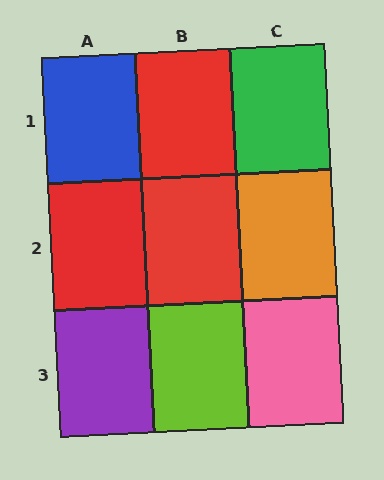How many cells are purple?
1 cell is purple.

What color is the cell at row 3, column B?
Lime.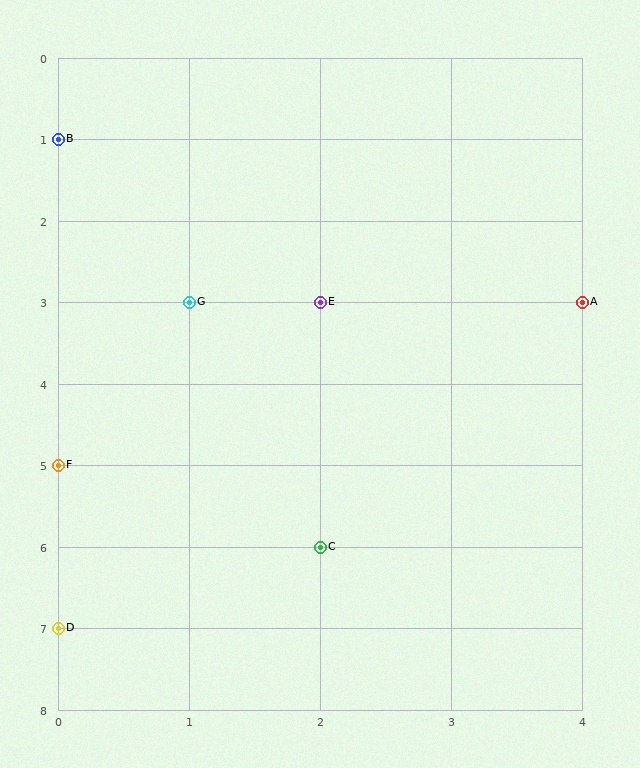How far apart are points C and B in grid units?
Points C and B are 2 columns and 5 rows apart (about 5.4 grid units diagonally).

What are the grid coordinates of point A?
Point A is at grid coordinates (4, 3).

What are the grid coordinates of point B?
Point B is at grid coordinates (0, 1).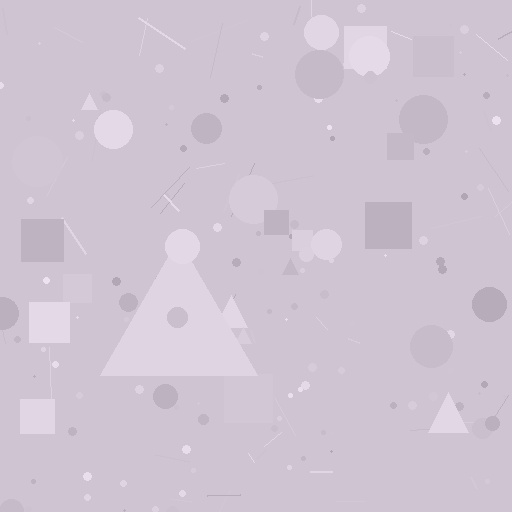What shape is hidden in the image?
A triangle is hidden in the image.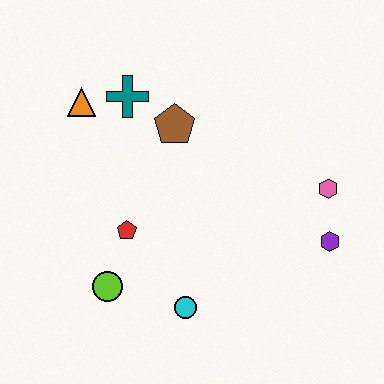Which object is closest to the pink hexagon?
The purple hexagon is closest to the pink hexagon.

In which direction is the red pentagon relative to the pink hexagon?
The red pentagon is to the left of the pink hexagon.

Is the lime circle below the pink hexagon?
Yes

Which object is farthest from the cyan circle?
The orange triangle is farthest from the cyan circle.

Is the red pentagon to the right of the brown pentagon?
No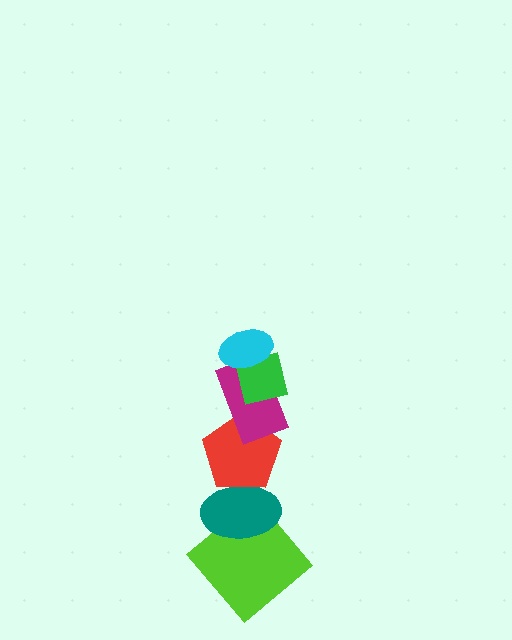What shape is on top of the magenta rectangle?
The green square is on top of the magenta rectangle.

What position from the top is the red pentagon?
The red pentagon is 4th from the top.